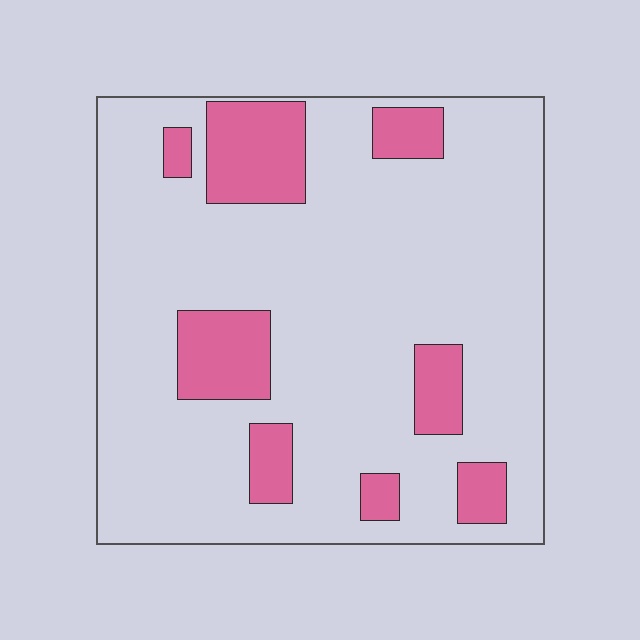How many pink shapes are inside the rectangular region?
8.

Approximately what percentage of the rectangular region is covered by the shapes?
Approximately 20%.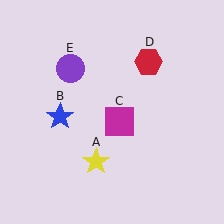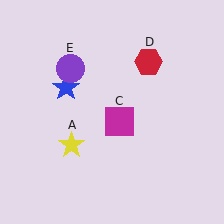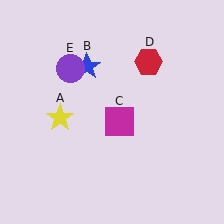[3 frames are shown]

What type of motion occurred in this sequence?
The yellow star (object A), blue star (object B) rotated clockwise around the center of the scene.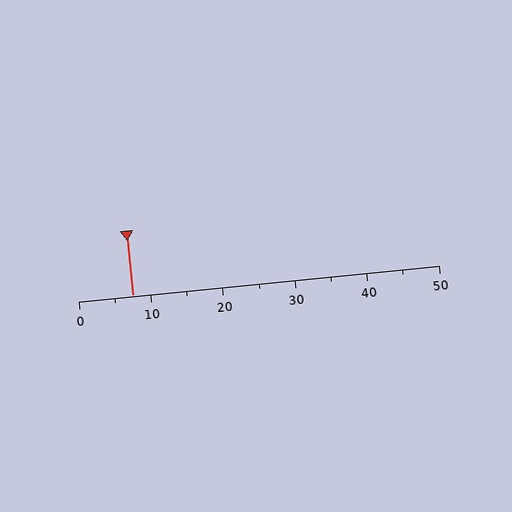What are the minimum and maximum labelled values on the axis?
The axis runs from 0 to 50.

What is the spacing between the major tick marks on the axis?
The major ticks are spaced 10 apart.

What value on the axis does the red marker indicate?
The marker indicates approximately 7.5.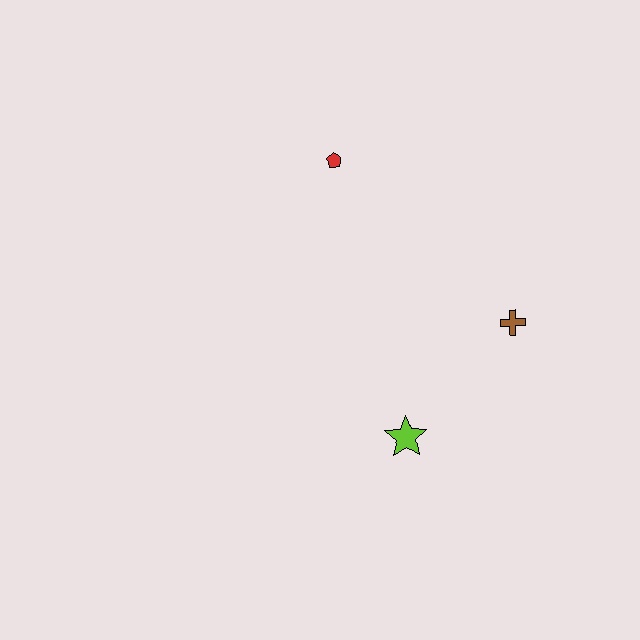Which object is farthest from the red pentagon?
The lime star is farthest from the red pentagon.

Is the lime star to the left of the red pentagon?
No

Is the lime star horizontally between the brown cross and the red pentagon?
Yes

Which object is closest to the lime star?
The brown cross is closest to the lime star.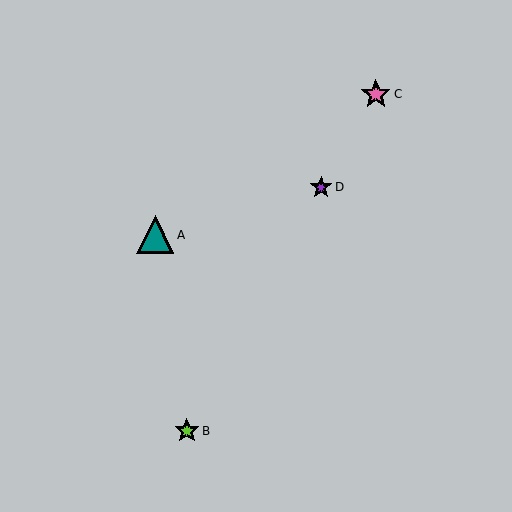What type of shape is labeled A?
Shape A is a teal triangle.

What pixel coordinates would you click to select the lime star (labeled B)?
Click at (187, 431) to select the lime star B.